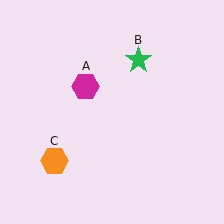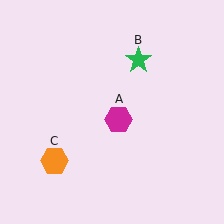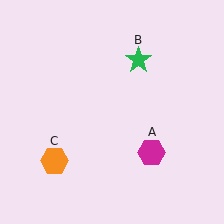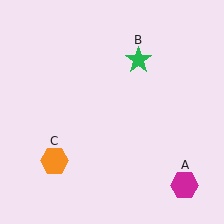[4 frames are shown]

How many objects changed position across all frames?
1 object changed position: magenta hexagon (object A).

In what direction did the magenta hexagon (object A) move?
The magenta hexagon (object A) moved down and to the right.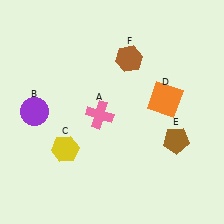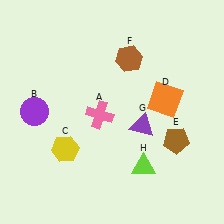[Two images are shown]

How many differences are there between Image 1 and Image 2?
There are 2 differences between the two images.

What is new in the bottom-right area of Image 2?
A lime triangle (H) was added in the bottom-right area of Image 2.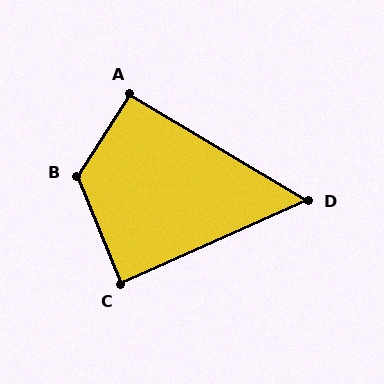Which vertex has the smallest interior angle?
D, at approximately 55 degrees.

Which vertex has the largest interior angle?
B, at approximately 125 degrees.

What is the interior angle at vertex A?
Approximately 92 degrees (approximately right).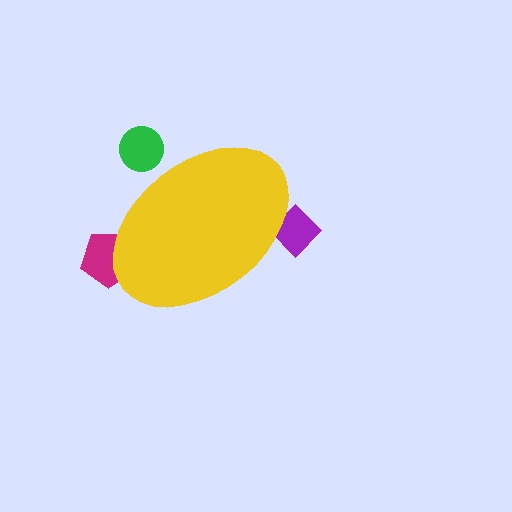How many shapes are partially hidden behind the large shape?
3 shapes are partially hidden.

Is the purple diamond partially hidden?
Yes, the purple diamond is partially hidden behind the yellow ellipse.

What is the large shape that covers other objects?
A yellow ellipse.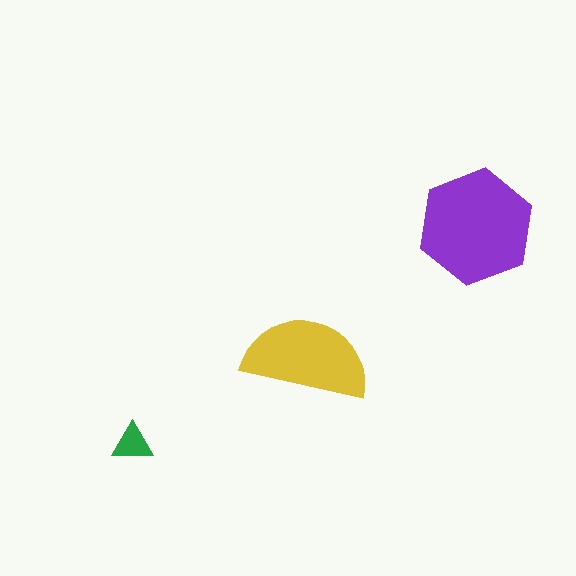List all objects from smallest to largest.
The green triangle, the yellow semicircle, the purple hexagon.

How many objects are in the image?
There are 3 objects in the image.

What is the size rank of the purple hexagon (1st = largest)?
1st.